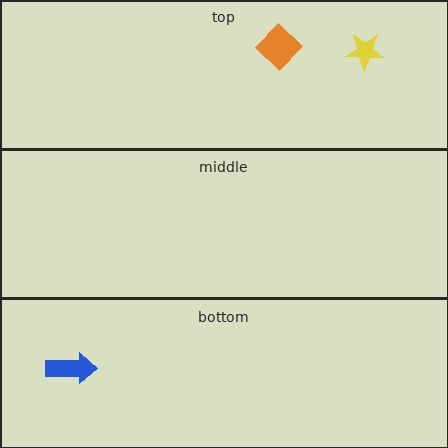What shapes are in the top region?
The orange diamond, the yellow star.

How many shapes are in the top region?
2.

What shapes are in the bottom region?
The blue arrow.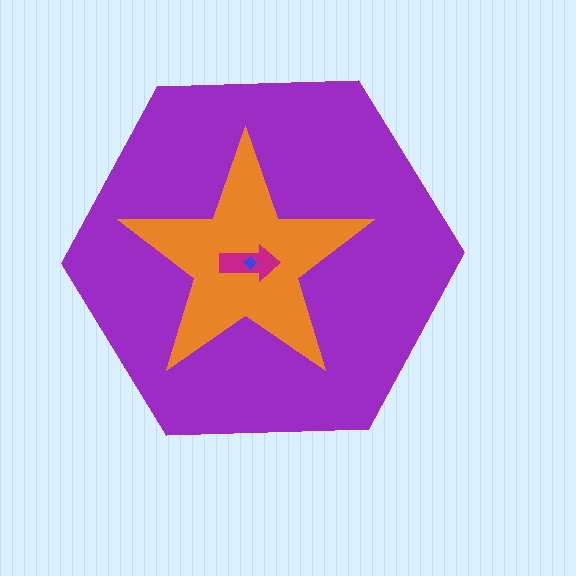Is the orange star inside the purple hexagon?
Yes.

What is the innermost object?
The blue diamond.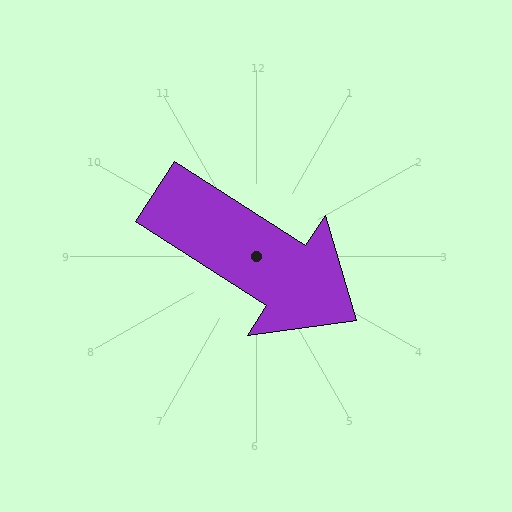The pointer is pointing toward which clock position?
Roughly 4 o'clock.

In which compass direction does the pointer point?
Southeast.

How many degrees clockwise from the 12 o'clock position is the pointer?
Approximately 123 degrees.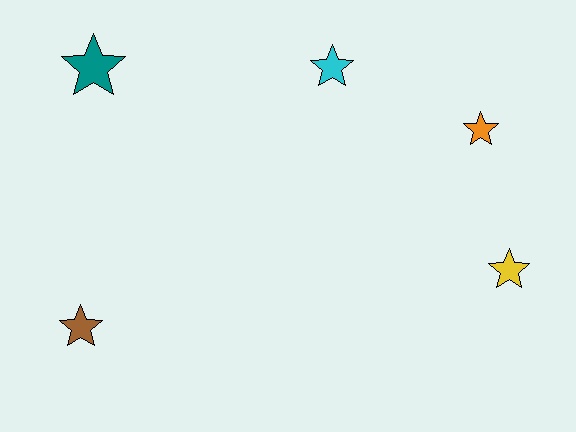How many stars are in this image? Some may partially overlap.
There are 5 stars.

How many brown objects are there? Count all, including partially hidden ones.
There is 1 brown object.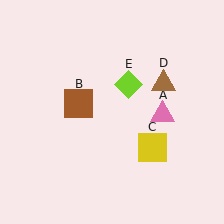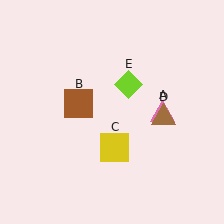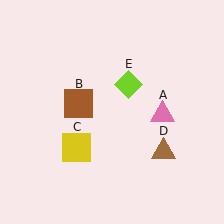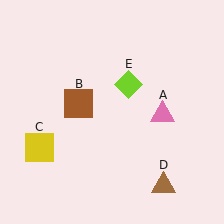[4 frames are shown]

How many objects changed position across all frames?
2 objects changed position: yellow square (object C), brown triangle (object D).